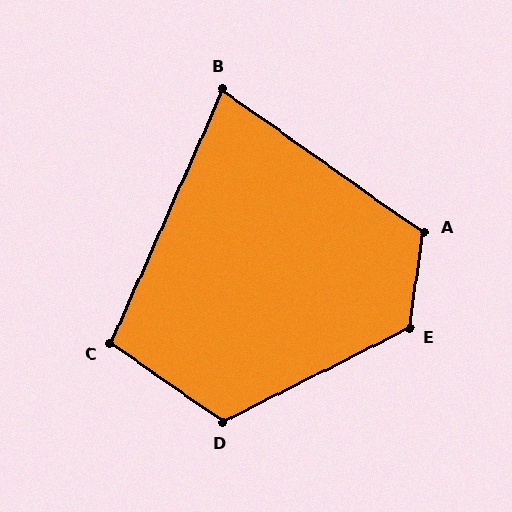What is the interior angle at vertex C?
Approximately 101 degrees (obtuse).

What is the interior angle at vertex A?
Approximately 117 degrees (obtuse).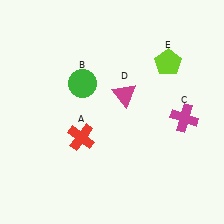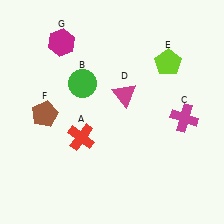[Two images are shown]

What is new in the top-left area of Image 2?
A magenta hexagon (G) was added in the top-left area of Image 2.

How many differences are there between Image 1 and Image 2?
There are 2 differences between the two images.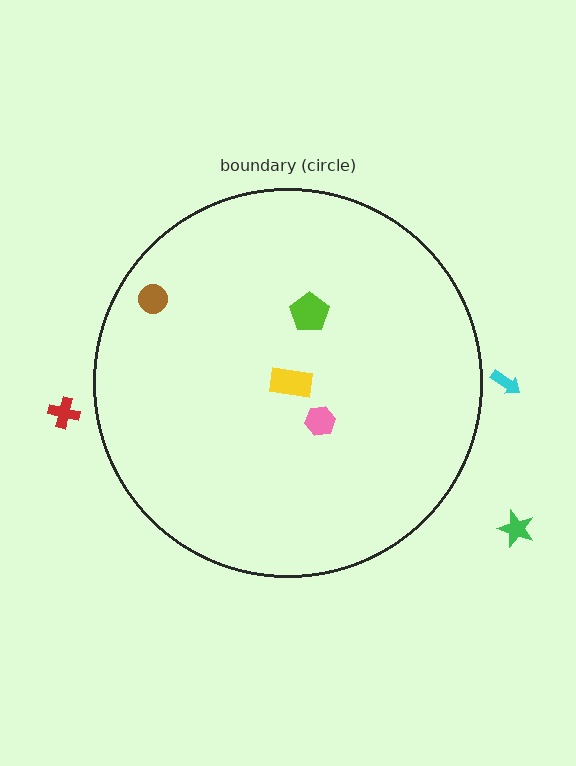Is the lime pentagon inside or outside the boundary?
Inside.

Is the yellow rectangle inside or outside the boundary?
Inside.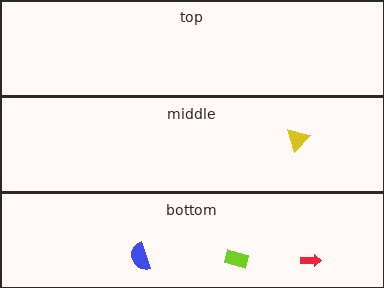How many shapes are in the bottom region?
3.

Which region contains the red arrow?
The bottom region.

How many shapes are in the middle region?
1.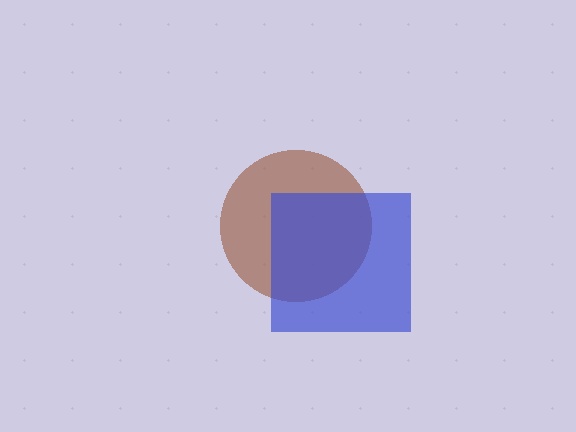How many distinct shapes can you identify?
There are 2 distinct shapes: a brown circle, a blue square.